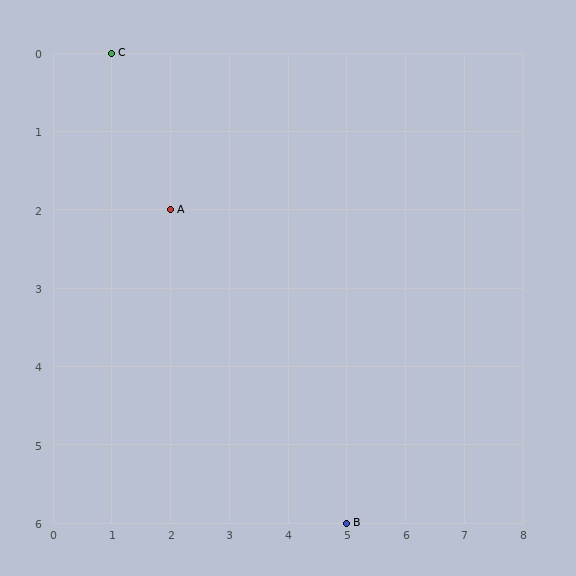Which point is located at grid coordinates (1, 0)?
Point C is at (1, 0).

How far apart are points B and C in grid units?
Points B and C are 4 columns and 6 rows apart (about 7.2 grid units diagonally).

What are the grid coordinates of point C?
Point C is at grid coordinates (1, 0).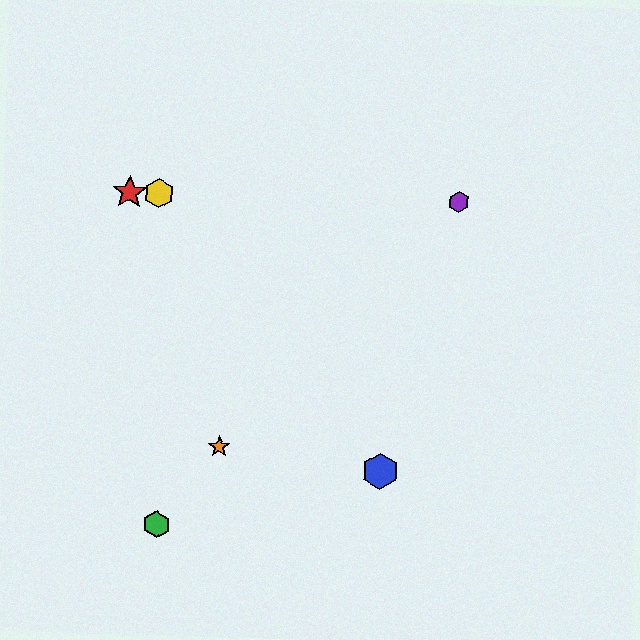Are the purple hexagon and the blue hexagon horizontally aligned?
No, the purple hexagon is at y≈202 and the blue hexagon is at y≈471.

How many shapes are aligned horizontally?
3 shapes (the red star, the yellow hexagon, the purple hexagon) are aligned horizontally.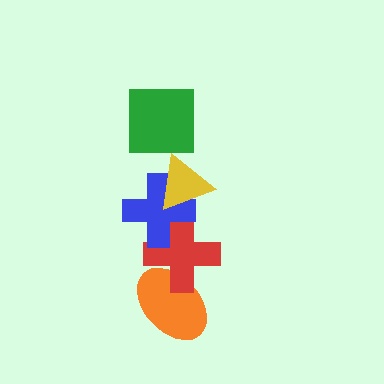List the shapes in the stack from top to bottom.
From top to bottom: the green square, the yellow triangle, the blue cross, the red cross, the orange ellipse.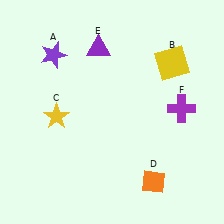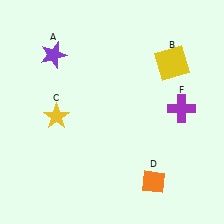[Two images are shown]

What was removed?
The purple triangle (E) was removed in Image 2.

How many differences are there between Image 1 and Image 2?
There is 1 difference between the two images.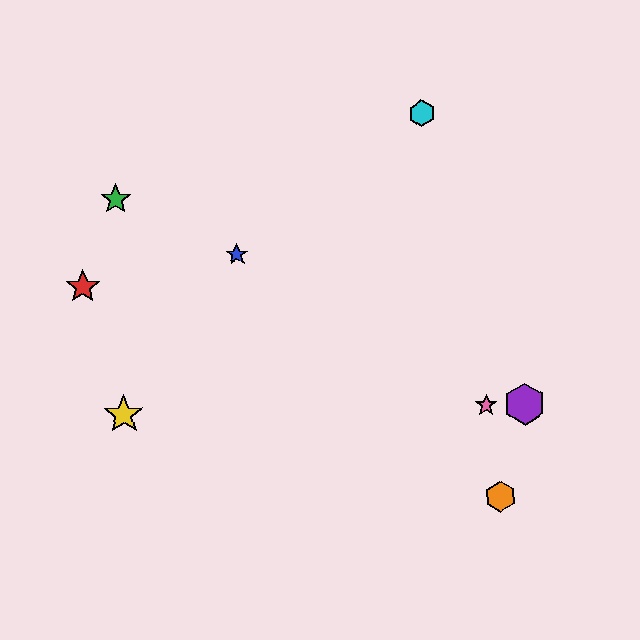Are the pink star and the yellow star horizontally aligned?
Yes, both are at y≈405.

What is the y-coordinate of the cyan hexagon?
The cyan hexagon is at y≈113.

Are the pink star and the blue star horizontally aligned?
No, the pink star is at y≈405 and the blue star is at y≈255.